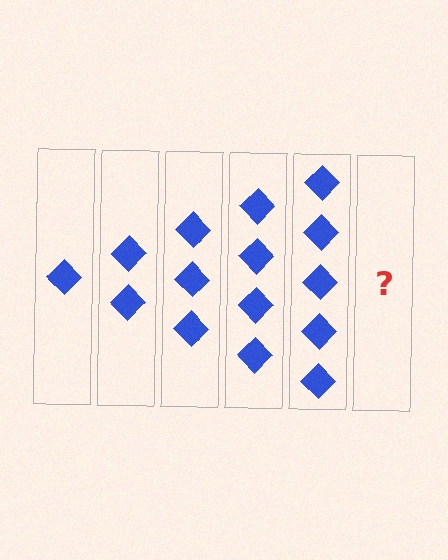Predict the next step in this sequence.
The next step is 6 diamonds.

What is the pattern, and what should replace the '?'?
The pattern is that each step adds one more diamond. The '?' should be 6 diamonds.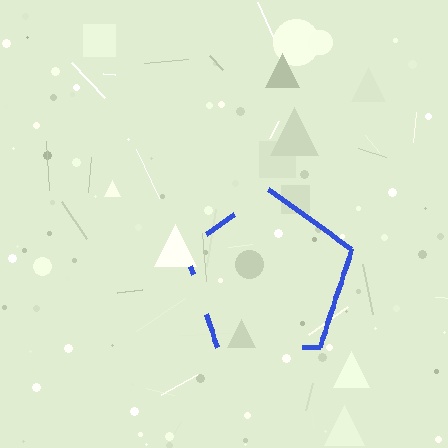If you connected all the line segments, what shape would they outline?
They would outline a pentagon.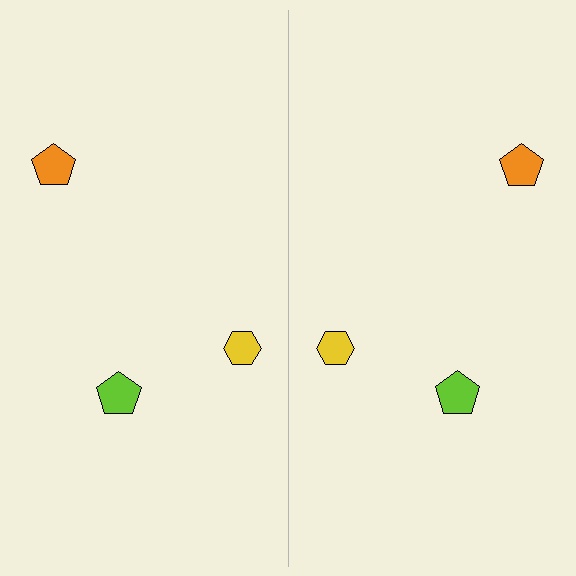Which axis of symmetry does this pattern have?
The pattern has a vertical axis of symmetry running through the center of the image.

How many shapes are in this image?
There are 6 shapes in this image.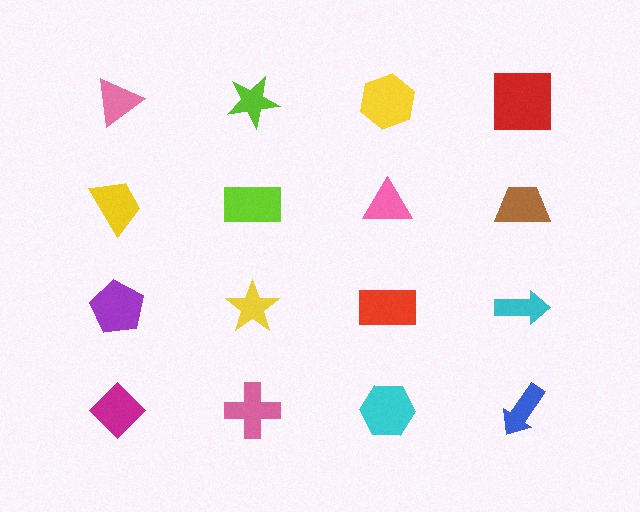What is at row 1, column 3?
A yellow hexagon.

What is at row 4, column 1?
A magenta diamond.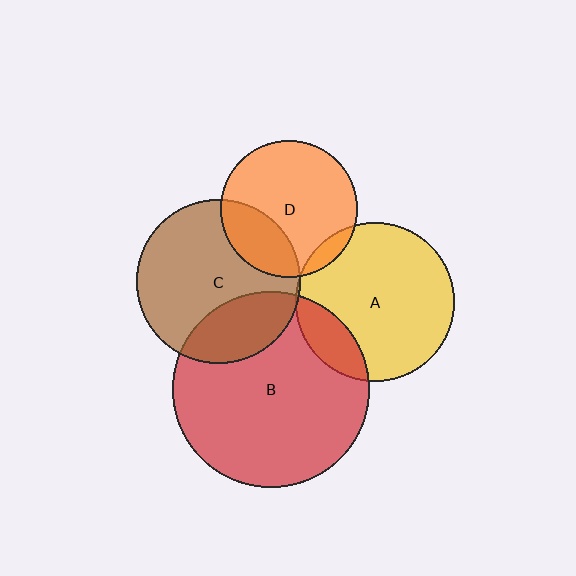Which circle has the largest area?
Circle B (red).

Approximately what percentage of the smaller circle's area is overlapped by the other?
Approximately 25%.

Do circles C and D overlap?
Yes.